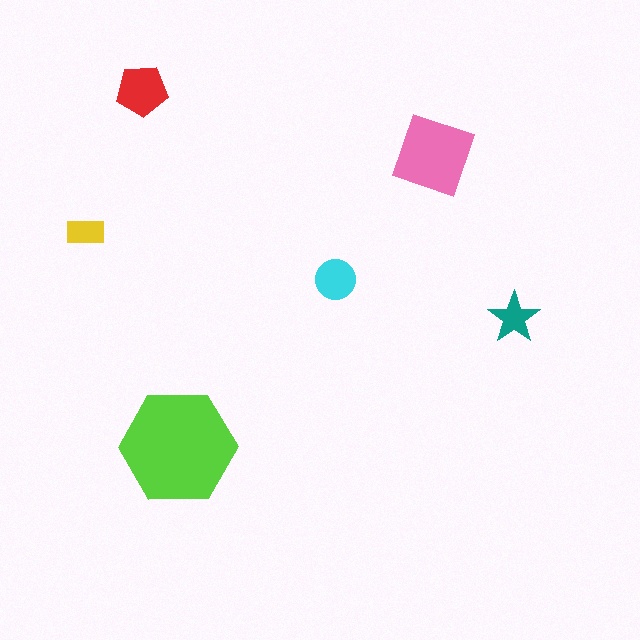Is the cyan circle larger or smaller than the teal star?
Larger.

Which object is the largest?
The lime hexagon.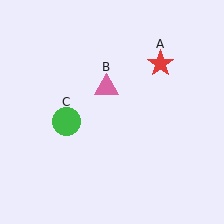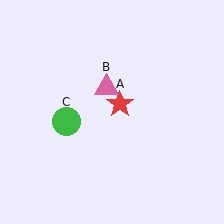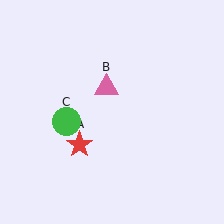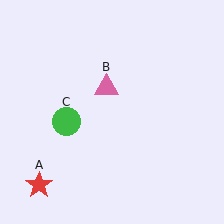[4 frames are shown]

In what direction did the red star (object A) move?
The red star (object A) moved down and to the left.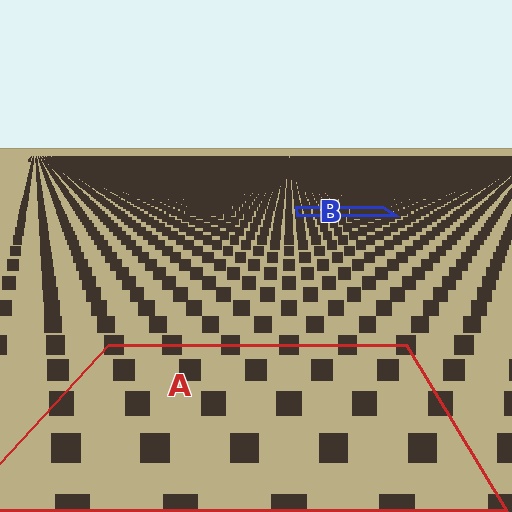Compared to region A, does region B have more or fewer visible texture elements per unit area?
Region B has more texture elements per unit area — they are packed more densely because it is farther away.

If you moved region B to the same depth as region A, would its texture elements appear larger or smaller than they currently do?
They would appear larger. At a closer depth, the same texture elements are projected at a bigger on-screen size.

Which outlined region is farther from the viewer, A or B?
Region B is farther from the viewer — the texture elements inside it appear smaller and more densely packed.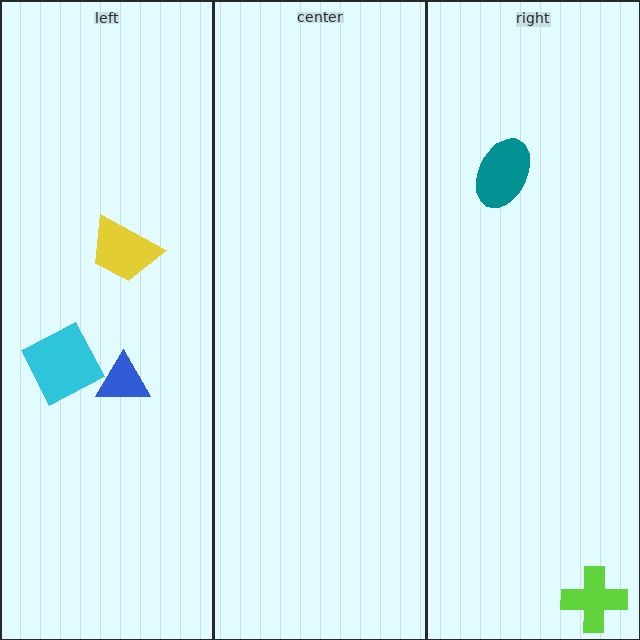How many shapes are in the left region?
3.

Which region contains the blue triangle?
The left region.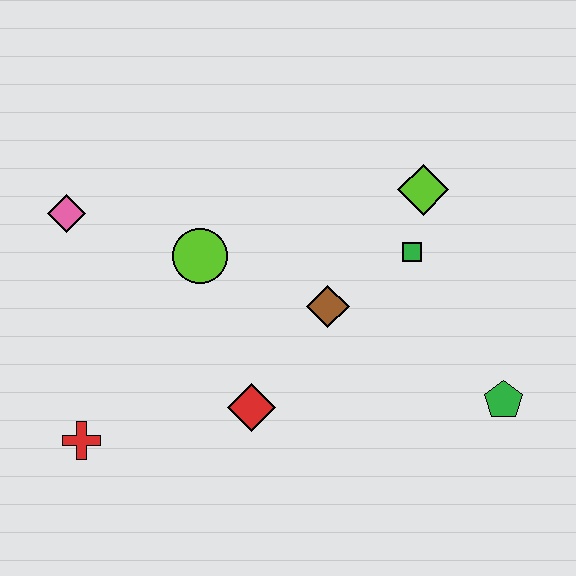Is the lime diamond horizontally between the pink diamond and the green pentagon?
Yes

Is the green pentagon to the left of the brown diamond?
No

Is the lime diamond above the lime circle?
Yes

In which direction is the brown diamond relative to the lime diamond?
The brown diamond is below the lime diamond.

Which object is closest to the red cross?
The red diamond is closest to the red cross.